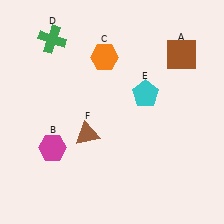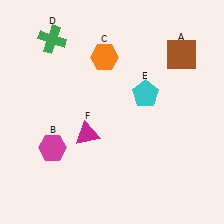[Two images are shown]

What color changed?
The triangle (F) changed from brown in Image 1 to magenta in Image 2.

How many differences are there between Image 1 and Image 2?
There is 1 difference between the two images.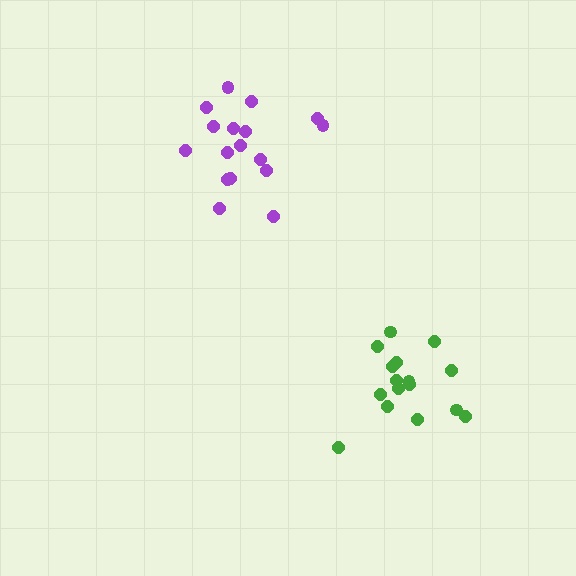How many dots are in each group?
Group 1: 16 dots, Group 2: 17 dots (33 total).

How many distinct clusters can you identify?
There are 2 distinct clusters.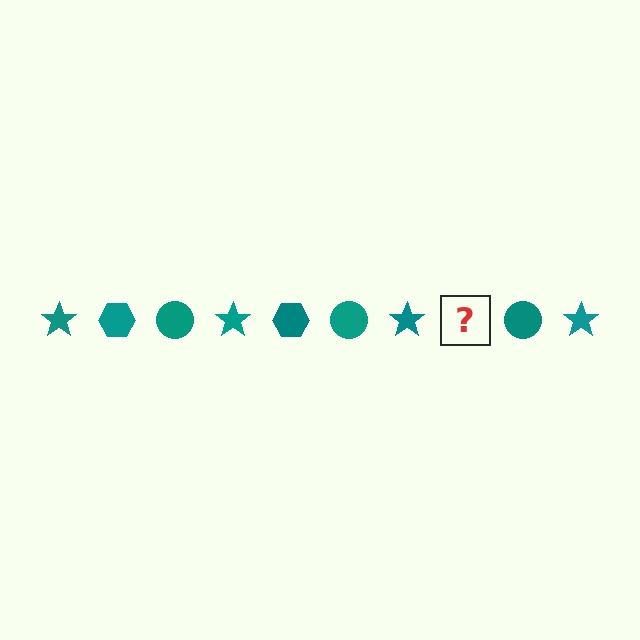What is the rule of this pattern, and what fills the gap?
The rule is that the pattern cycles through star, hexagon, circle shapes in teal. The gap should be filled with a teal hexagon.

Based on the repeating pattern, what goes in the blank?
The blank should be a teal hexagon.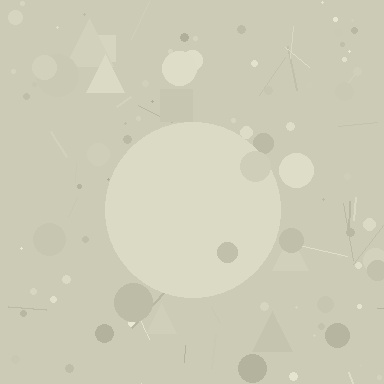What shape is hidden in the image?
A circle is hidden in the image.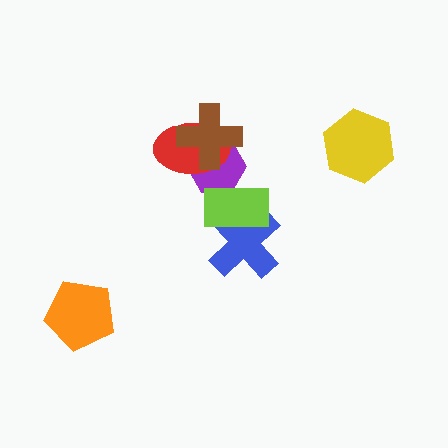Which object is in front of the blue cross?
The lime rectangle is in front of the blue cross.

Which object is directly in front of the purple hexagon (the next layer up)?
The red ellipse is directly in front of the purple hexagon.